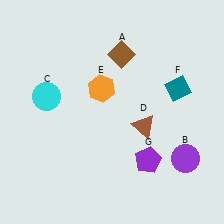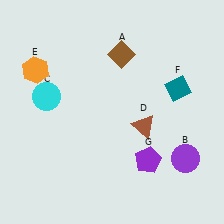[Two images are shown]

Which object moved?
The orange hexagon (E) moved left.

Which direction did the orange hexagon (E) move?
The orange hexagon (E) moved left.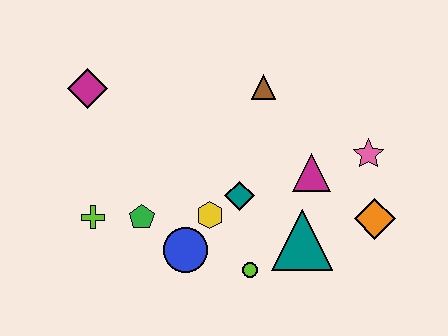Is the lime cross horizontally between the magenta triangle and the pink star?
No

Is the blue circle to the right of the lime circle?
No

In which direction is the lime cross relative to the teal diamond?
The lime cross is to the left of the teal diamond.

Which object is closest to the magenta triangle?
The pink star is closest to the magenta triangle.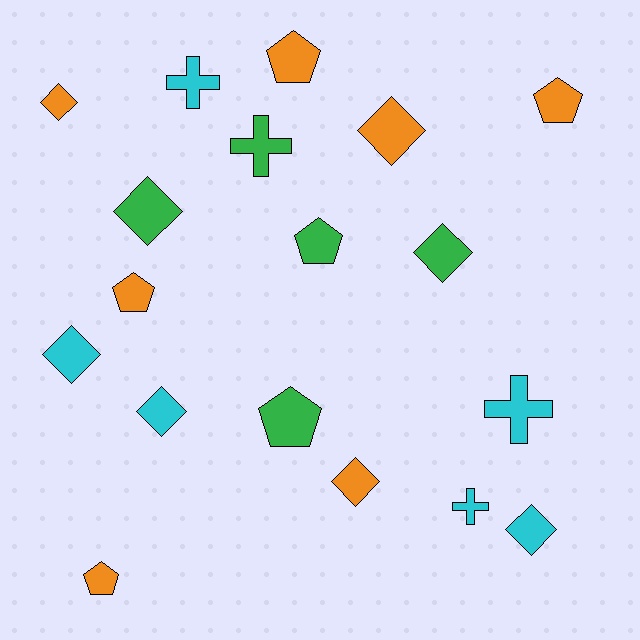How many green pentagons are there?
There are 2 green pentagons.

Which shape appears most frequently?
Diamond, with 8 objects.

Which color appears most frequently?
Orange, with 7 objects.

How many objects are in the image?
There are 18 objects.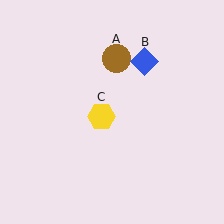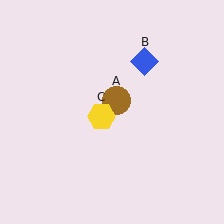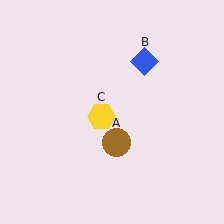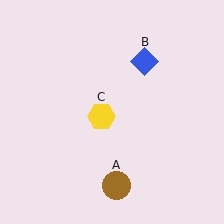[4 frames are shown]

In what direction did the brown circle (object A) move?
The brown circle (object A) moved down.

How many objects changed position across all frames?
1 object changed position: brown circle (object A).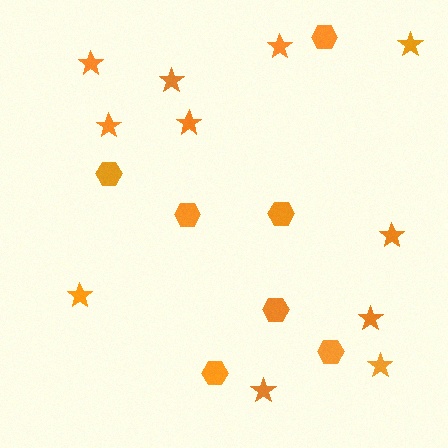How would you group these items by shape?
There are 2 groups: one group of stars (11) and one group of hexagons (7).